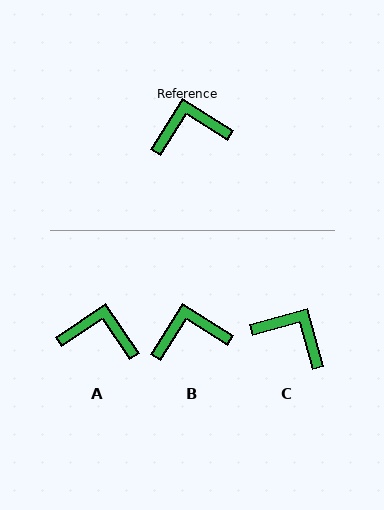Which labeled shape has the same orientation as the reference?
B.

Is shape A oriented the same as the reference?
No, it is off by about 23 degrees.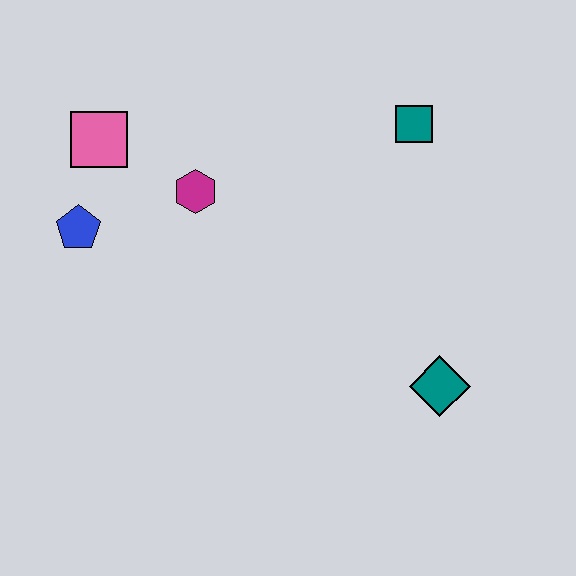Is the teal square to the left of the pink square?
No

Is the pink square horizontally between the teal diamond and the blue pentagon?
Yes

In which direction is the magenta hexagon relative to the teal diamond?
The magenta hexagon is to the left of the teal diamond.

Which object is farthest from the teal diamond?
The pink square is farthest from the teal diamond.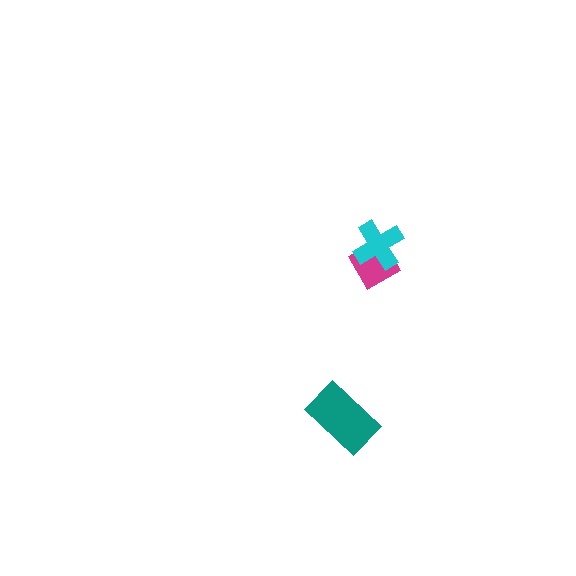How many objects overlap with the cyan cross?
1 object overlaps with the cyan cross.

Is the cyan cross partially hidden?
No, no other shape covers it.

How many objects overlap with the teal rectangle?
0 objects overlap with the teal rectangle.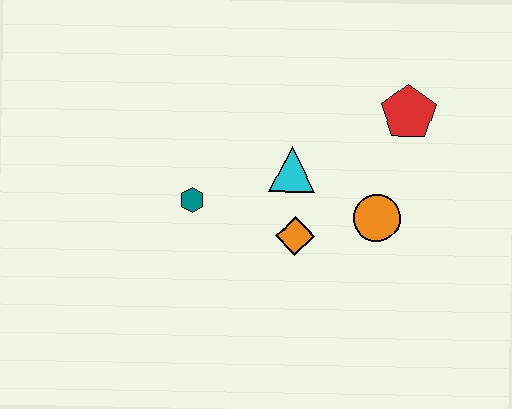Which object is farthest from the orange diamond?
The red pentagon is farthest from the orange diamond.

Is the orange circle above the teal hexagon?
No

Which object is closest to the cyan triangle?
The orange diamond is closest to the cyan triangle.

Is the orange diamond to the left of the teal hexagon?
No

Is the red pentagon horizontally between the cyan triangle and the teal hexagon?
No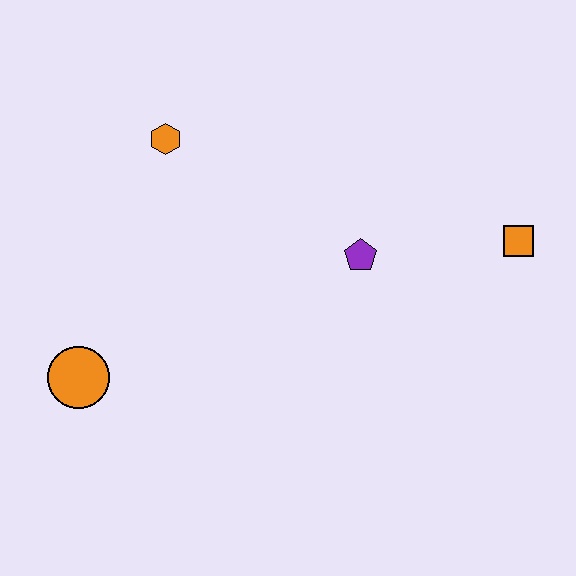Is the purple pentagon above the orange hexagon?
No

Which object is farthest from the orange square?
The orange circle is farthest from the orange square.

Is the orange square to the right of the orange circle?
Yes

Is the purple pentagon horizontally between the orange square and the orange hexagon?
Yes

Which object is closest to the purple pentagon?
The orange square is closest to the purple pentagon.